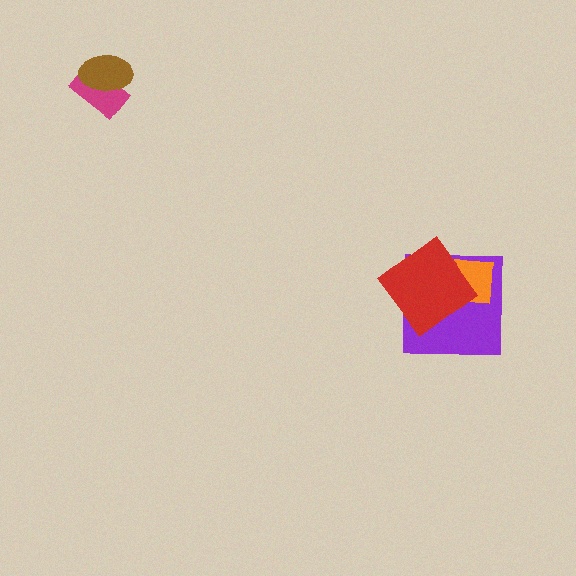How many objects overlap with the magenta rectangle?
1 object overlaps with the magenta rectangle.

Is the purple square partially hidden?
Yes, it is partially covered by another shape.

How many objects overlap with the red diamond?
2 objects overlap with the red diamond.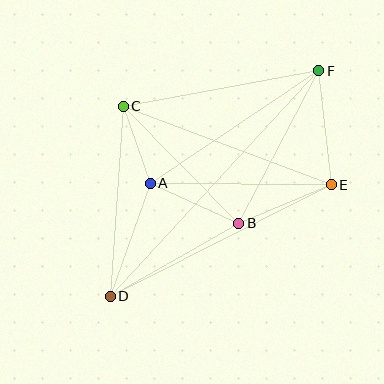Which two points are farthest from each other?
Points D and F are farthest from each other.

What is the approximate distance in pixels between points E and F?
The distance between E and F is approximately 114 pixels.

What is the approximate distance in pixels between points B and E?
The distance between B and E is approximately 100 pixels.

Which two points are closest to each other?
Points A and C are closest to each other.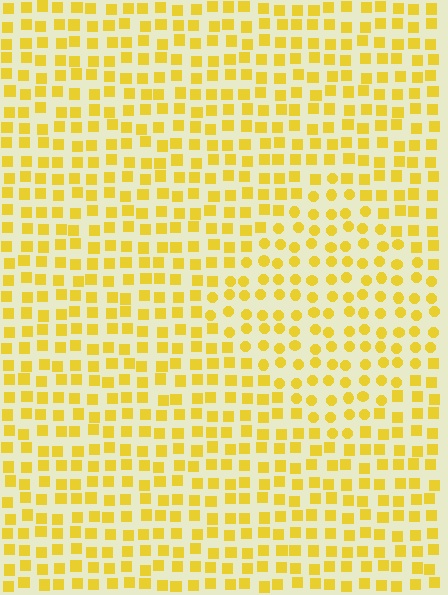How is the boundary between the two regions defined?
The boundary is defined by a change in element shape: circles inside vs. squares outside. All elements share the same color and spacing.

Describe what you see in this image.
The image is filled with small yellow elements arranged in a uniform grid. A diamond-shaped region contains circles, while the surrounding area contains squares. The boundary is defined purely by the change in element shape.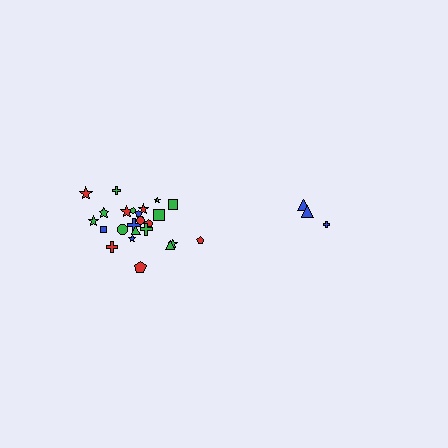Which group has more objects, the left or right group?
The left group.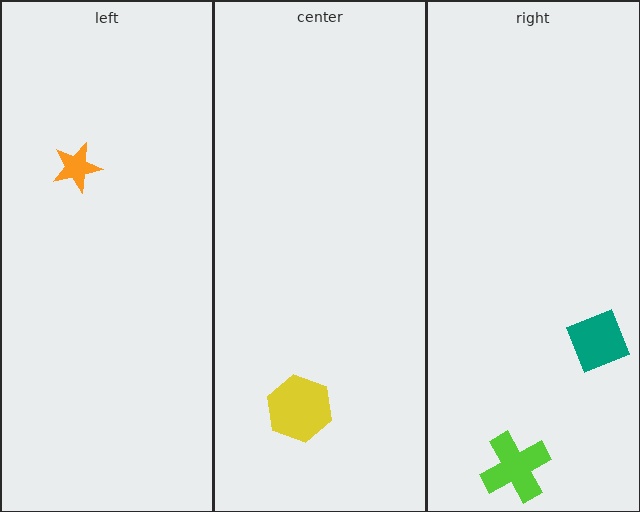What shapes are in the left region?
The orange star.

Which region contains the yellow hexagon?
The center region.